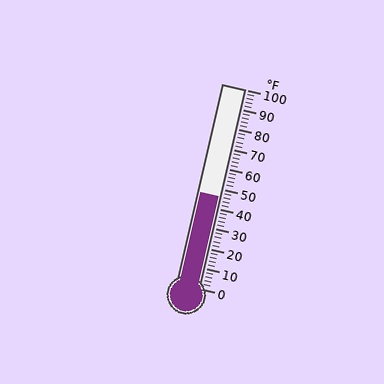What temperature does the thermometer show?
The thermometer shows approximately 46°F.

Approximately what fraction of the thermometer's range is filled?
The thermometer is filled to approximately 45% of its range.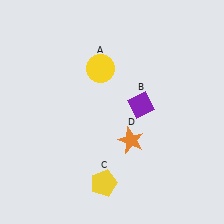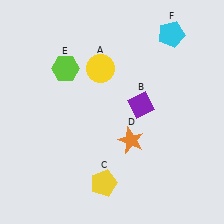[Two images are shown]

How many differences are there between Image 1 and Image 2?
There are 2 differences between the two images.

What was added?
A lime hexagon (E), a cyan pentagon (F) were added in Image 2.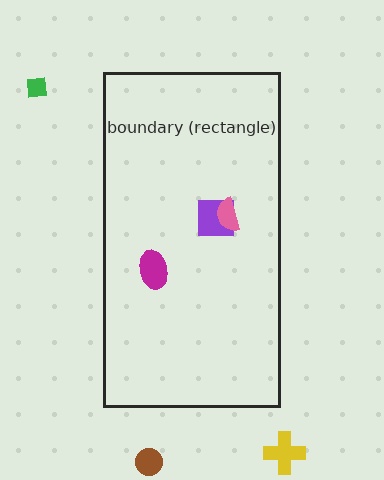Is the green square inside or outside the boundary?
Outside.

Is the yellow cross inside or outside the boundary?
Outside.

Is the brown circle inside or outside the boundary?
Outside.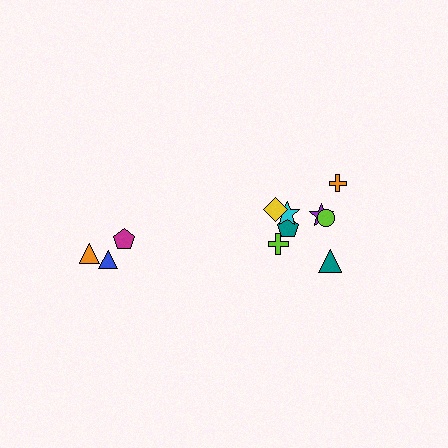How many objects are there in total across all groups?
There are 11 objects.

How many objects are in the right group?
There are 8 objects.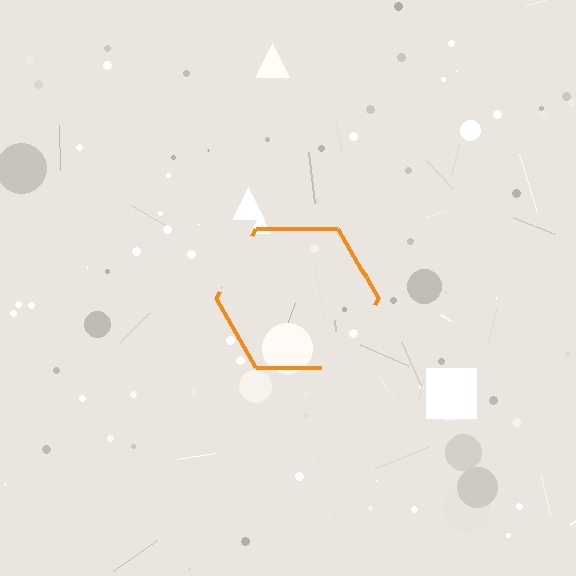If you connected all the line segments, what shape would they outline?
They would outline a hexagon.